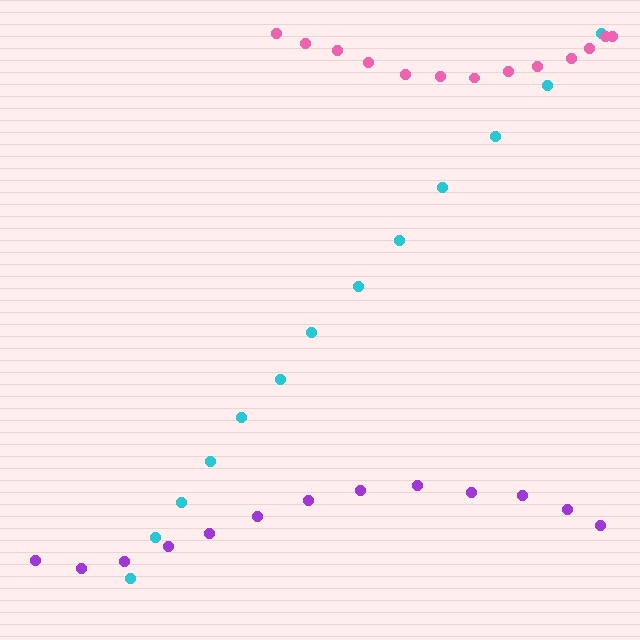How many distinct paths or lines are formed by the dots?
There are 3 distinct paths.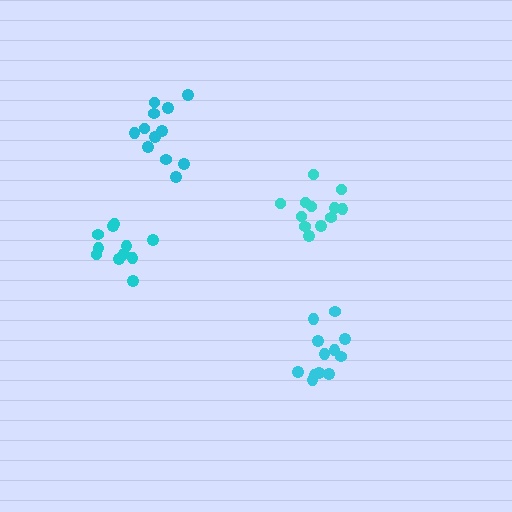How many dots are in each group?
Group 1: 12 dots, Group 2: 12 dots, Group 3: 12 dots, Group 4: 11 dots (47 total).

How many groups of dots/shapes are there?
There are 4 groups.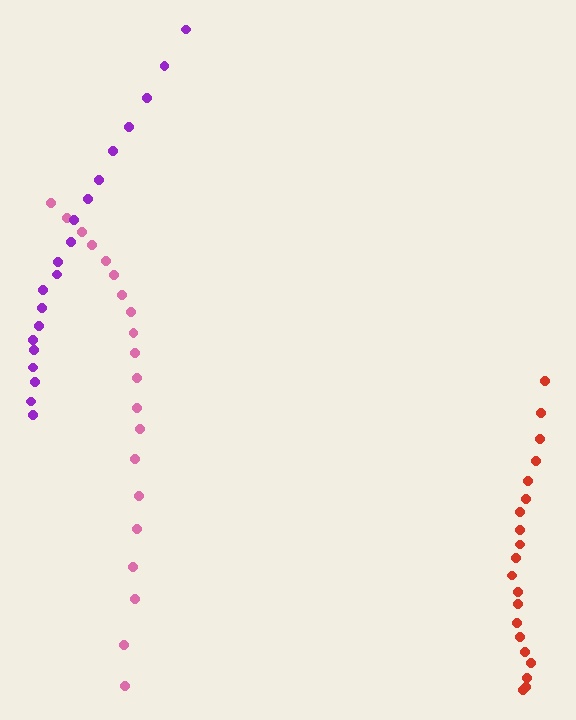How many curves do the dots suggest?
There are 3 distinct paths.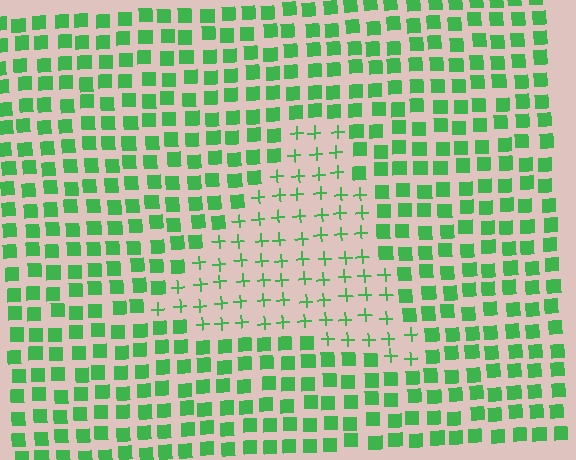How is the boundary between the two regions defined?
The boundary is defined by a change in element shape: plus signs inside vs. squares outside. All elements share the same color and spacing.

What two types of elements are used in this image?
The image uses plus signs inside the triangle region and squares outside it.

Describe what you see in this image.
The image is filled with small green elements arranged in a uniform grid. A triangle-shaped region contains plus signs, while the surrounding area contains squares. The boundary is defined purely by the change in element shape.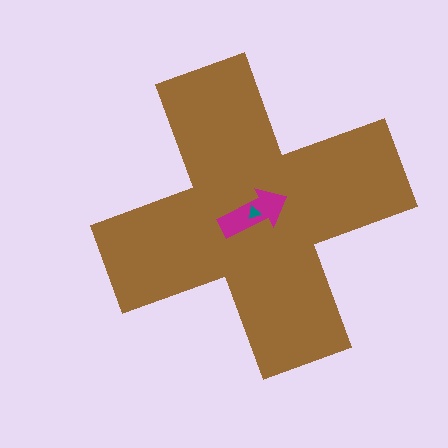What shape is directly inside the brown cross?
The magenta arrow.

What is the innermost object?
The teal triangle.